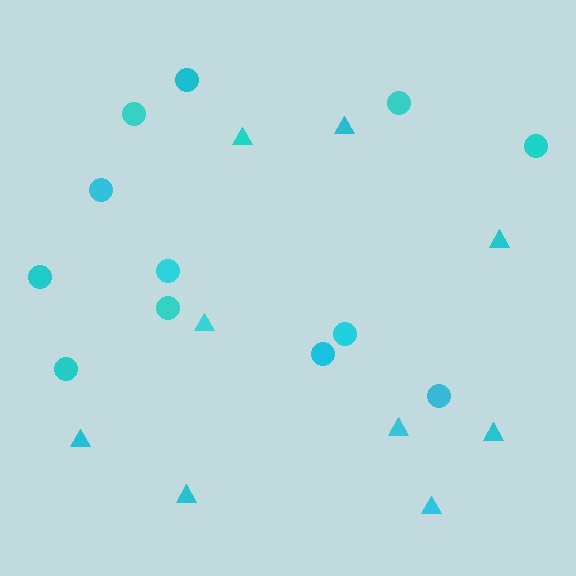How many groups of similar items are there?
There are 2 groups: one group of triangles (9) and one group of circles (12).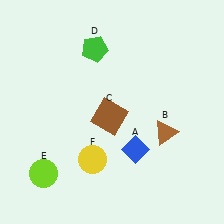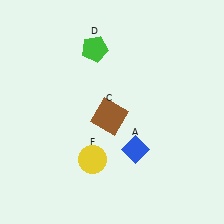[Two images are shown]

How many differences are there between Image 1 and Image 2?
There are 2 differences between the two images.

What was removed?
The brown triangle (B), the lime circle (E) were removed in Image 2.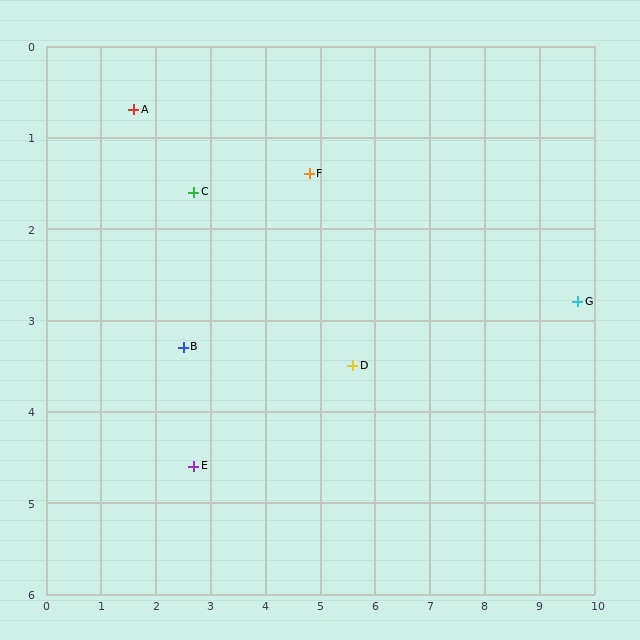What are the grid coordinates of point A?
Point A is at approximately (1.6, 0.7).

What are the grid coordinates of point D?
Point D is at approximately (5.6, 3.5).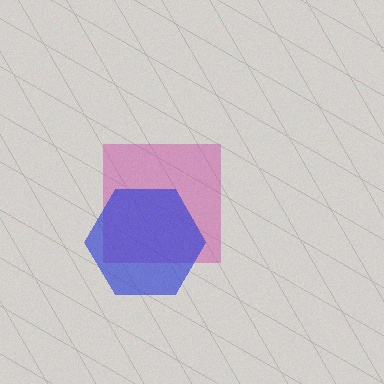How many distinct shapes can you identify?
There are 2 distinct shapes: a magenta square, a blue hexagon.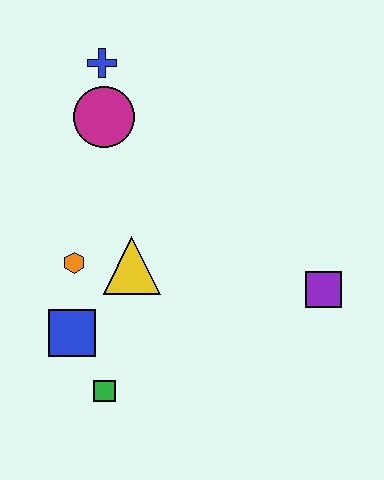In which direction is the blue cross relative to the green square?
The blue cross is above the green square.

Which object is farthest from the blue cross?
The green square is farthest from the blue cross.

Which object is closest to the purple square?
The yellow triangle is closest to the purple square.